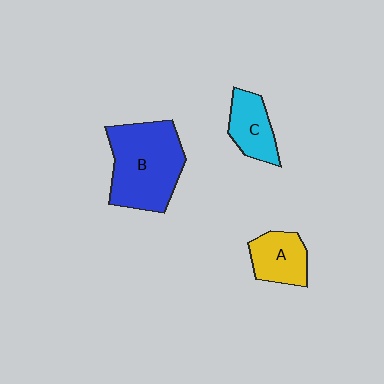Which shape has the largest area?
Shape B (blue).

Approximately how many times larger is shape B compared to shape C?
Approximately 2.2 times.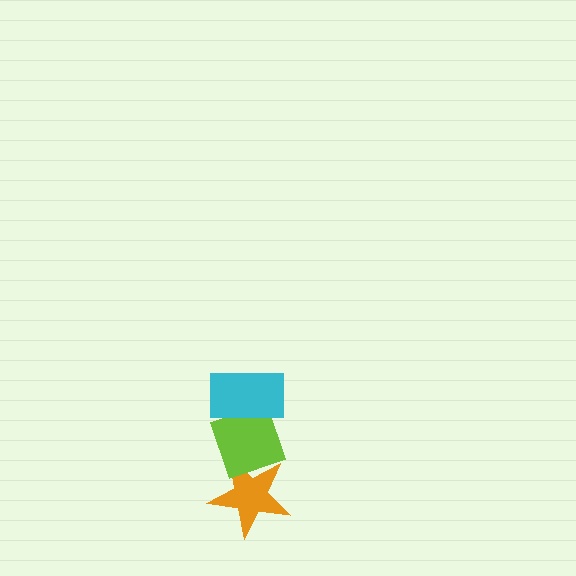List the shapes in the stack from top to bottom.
From top to bottom: the cyan rectangle, the lime diamond, the orange star.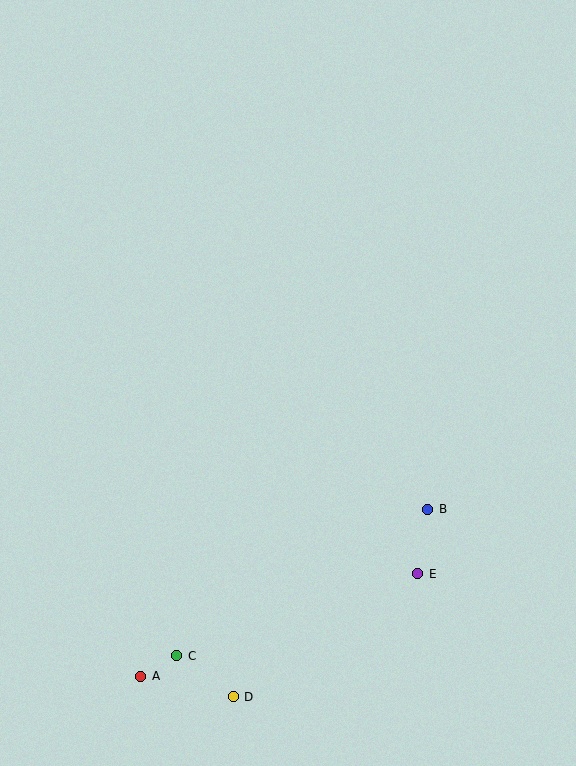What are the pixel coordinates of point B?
Point B is at (428, 509).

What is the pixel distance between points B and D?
The distance between B and D is 270 pixels.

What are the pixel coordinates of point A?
Point A is at (141, 676).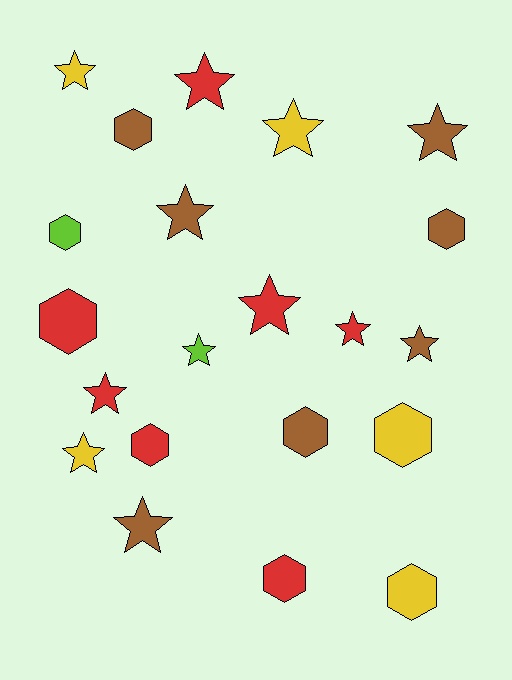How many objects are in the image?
There are 21 objects.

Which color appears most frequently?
Brown, with 7 objects.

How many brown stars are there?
There are 4 brown stars.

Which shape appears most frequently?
Star, with 12 objects.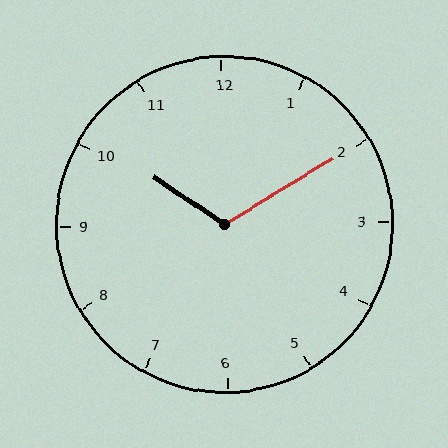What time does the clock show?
10:10.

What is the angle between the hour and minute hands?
Approximately 115 degrees.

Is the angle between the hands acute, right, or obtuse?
It is obtuse.